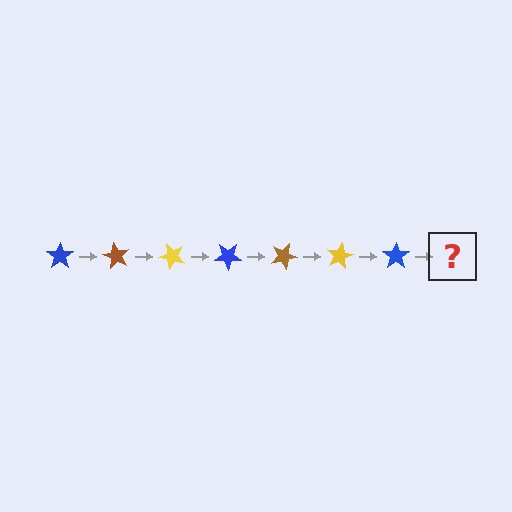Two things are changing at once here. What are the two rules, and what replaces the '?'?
The two rules are that it rotates 60 degrees each step and the color cycles through blue, brown, and yellow. The '?' should be a brown star, rotated 420 degrees from the start.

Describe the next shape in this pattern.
It should be a brown star, rotated 420 degrees from the start.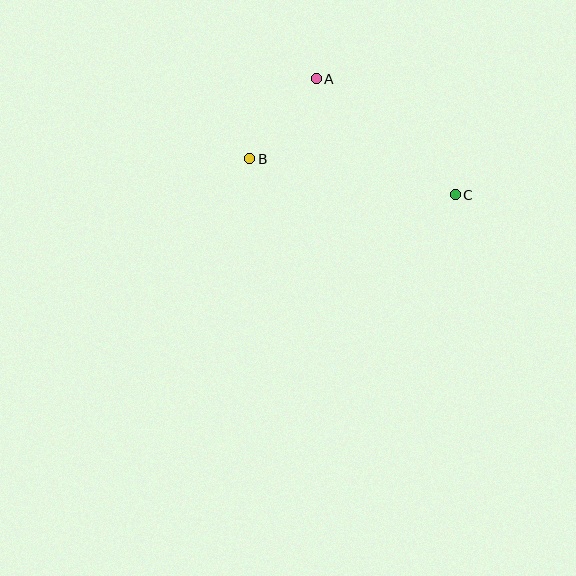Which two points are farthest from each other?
Points B and C are farthest from each other.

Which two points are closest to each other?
Points A and B are closest to each other.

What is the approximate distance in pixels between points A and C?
The distance between A and C is approximately 181 pixels.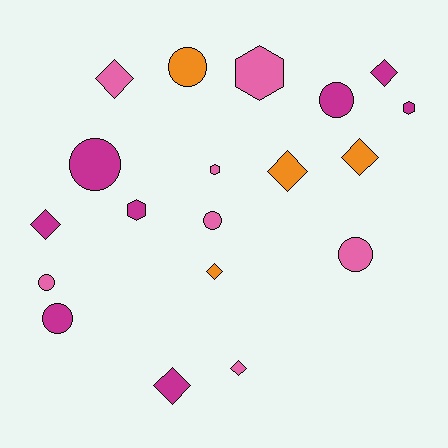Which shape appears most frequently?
Diamond, with 8 objects.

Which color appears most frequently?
Magenta, with 8 objects.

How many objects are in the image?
There are 19 objects.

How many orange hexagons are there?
There are no orange hexagons.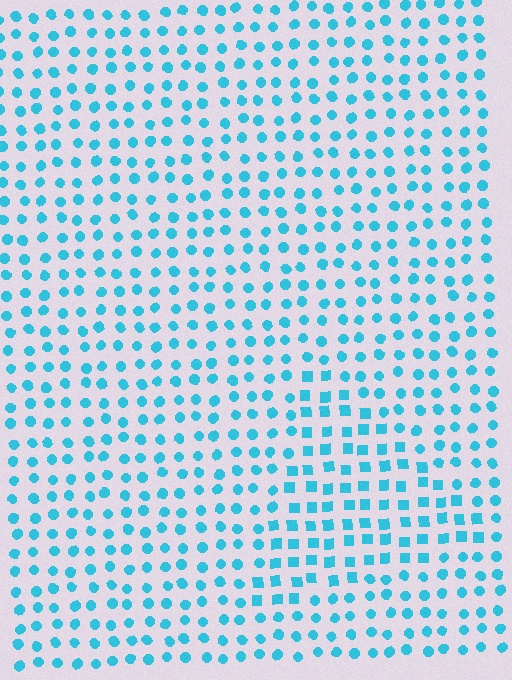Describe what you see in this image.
The image is filled with small cyan elements arranged in a uniform grid. A triangle-shaped region contains squares, while the surrounding area contains circles. The boundary is defined purely by the change in element shape.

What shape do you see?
I see a triangle.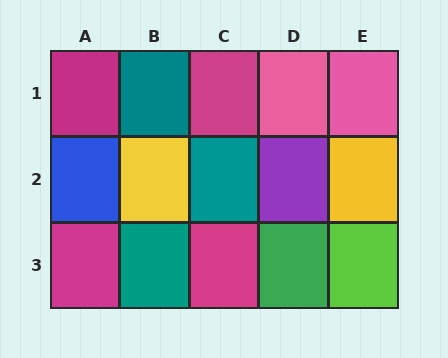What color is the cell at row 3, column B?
Teal.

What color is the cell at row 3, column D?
Green.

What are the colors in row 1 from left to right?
Magenta, teal, magenta, pink, pink.